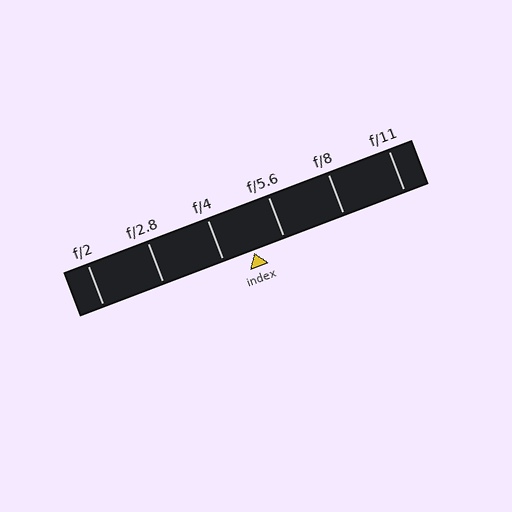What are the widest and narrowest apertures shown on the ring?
The widest aperture shown is f/2 and the narrowest is f/11.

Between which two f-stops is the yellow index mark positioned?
The index mark is between f/4 and f/5.6.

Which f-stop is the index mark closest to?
The index mark is closest to f/4.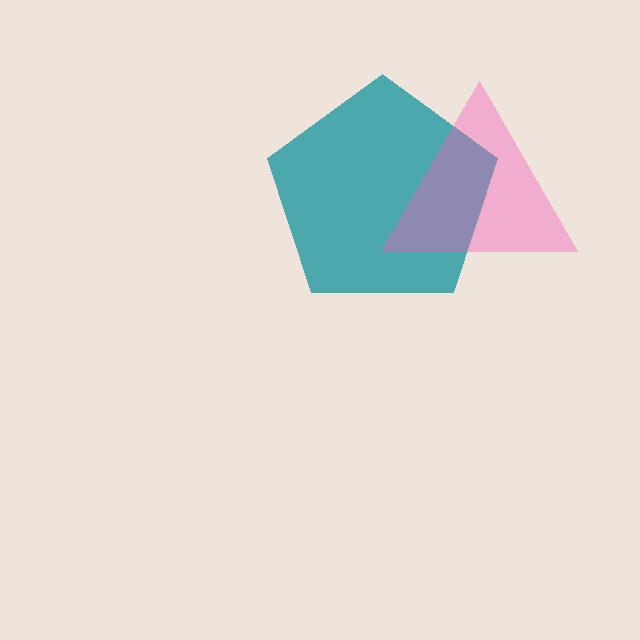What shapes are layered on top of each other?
The layered shapes are: a teal pentagon, a pink triangle.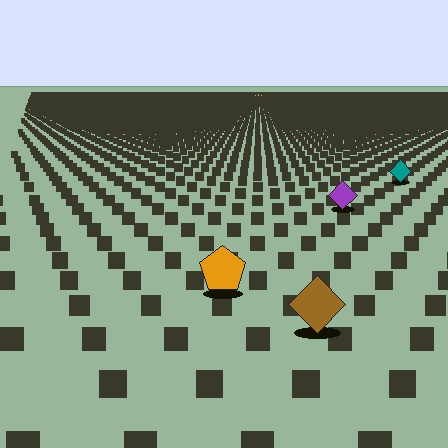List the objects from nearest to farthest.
From nearest to farthest: the brown diamond, the orange pentagon, the purple diamond, the teal diamond.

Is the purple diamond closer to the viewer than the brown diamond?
No. The brown diamond is closer — you can tell from the texture gradient: the ground texture is coarser near it.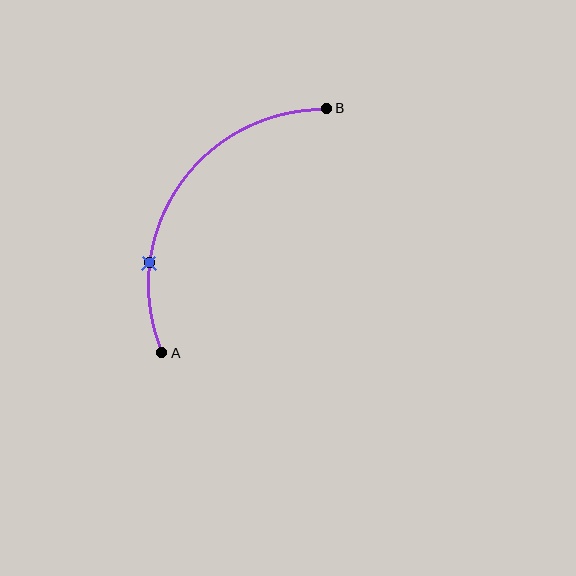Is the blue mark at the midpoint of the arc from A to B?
No. The blue mark lies on the arc but is closer to endpoint A. The arc midpoint would be at the point on the curve equidistant along the arc from both A and B.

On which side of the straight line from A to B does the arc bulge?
The arc bulges above and to the left of the straight line connecting A and B.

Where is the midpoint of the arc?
The arc midpoint is the point on the curve farthest from the straight line joining A and B. It sits above and to the left of that line.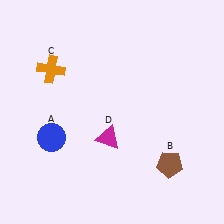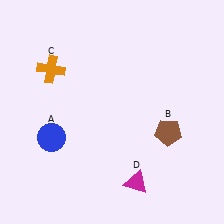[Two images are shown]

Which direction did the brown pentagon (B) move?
The brown pentagon (B) moved up.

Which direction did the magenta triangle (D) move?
The magenta triangle (D) moved down.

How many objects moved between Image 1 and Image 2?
2 objects moved between the two images.